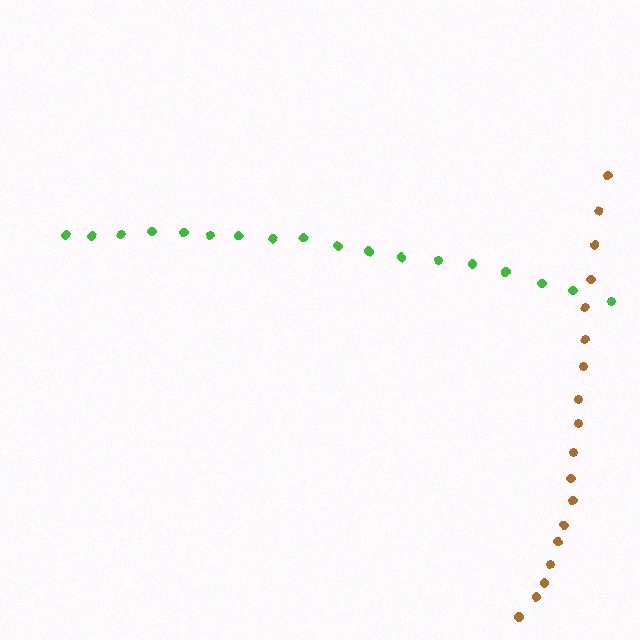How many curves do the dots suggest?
There are 2 distinct paths.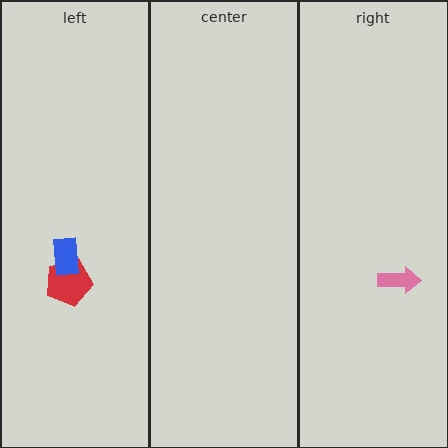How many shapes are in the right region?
1.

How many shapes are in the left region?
2.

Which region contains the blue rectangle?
The left region.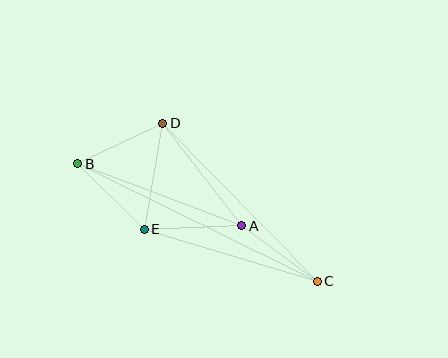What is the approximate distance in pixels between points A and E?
The distance between A and E is approximately 97 pixels.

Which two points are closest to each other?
Points B and E are closest to each other.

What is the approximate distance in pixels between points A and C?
The distance between A and C is approximately 94 pixels.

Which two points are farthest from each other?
Points B and C are farthest from each other.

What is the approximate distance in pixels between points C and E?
The distance between C and E is approximately 181 pixels.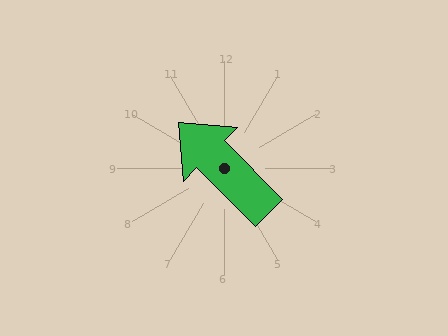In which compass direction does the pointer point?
Northwest.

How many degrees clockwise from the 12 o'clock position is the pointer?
Approximately 315 degrees.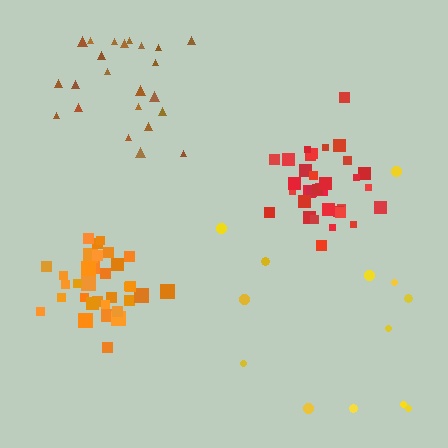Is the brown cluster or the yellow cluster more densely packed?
Brown.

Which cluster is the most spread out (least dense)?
Yellow.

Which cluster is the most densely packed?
Red.